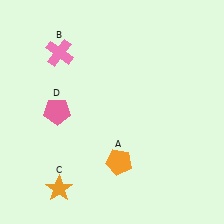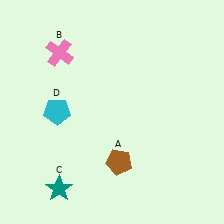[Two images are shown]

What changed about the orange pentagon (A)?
In Image 1, A is orange. In Image 2, it changed to brown.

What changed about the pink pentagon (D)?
In Image 1, D is pink. In Image 2, it changed to cyan.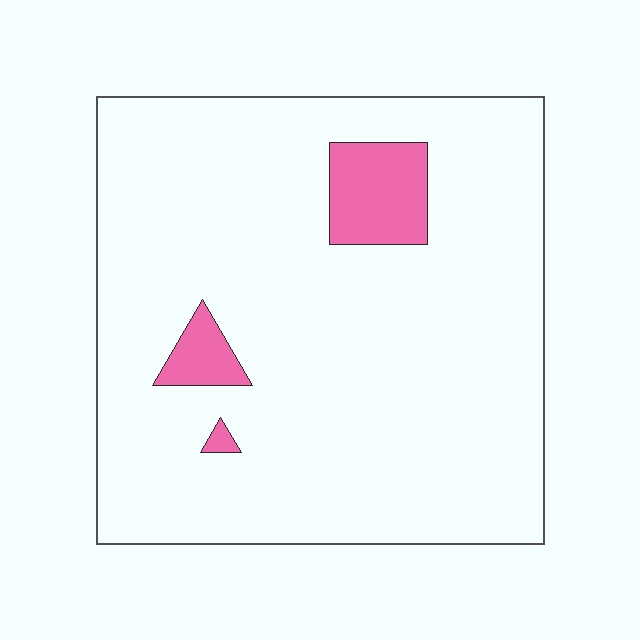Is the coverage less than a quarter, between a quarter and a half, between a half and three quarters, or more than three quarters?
Less than a quarter.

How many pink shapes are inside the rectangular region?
3.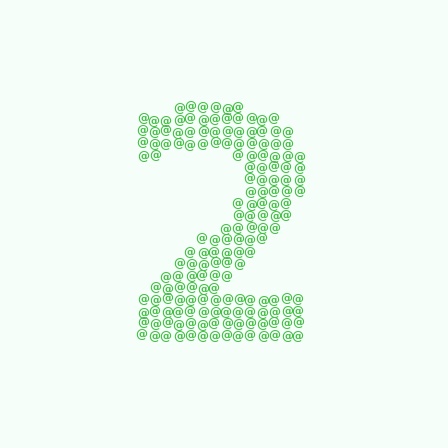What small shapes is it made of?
It is made of small at signs.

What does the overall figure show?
The overall figure shows the digit 2.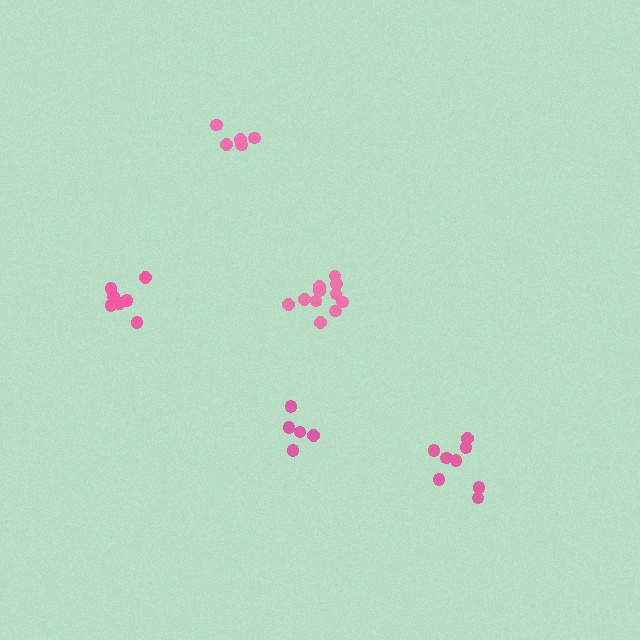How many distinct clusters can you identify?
There are 5 distinct clusters.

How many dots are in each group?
Group 1: 11 dots, Group 2: 7 dots, Group 3: 5 dots, Group 4: 8 dots, Group 5: 5 dots (36 total).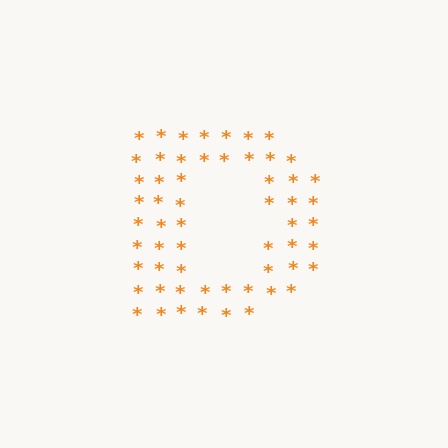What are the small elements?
The small elements are asterisks.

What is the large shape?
The large shape is the letter D.